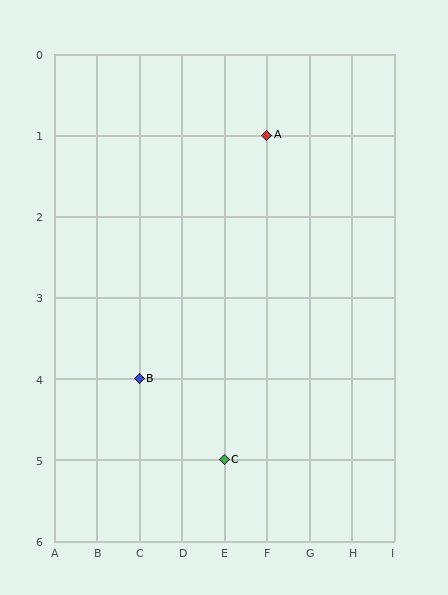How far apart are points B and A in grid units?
Points B and A are 3 columns and 3 rows apart (about 4.2 grid units diagonally).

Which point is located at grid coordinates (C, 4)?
Point B is at (C, 4).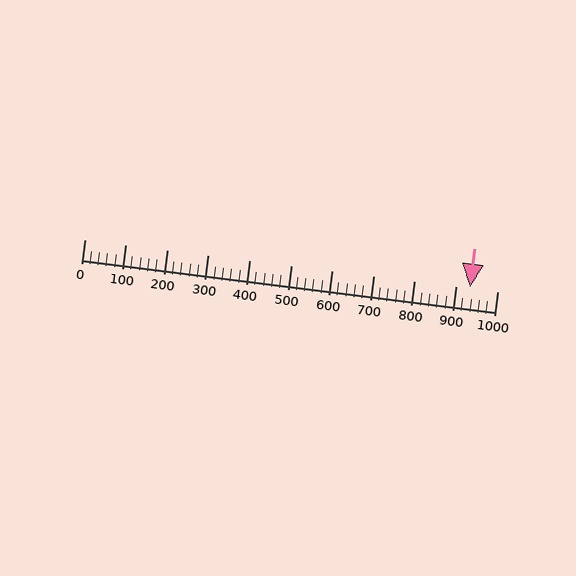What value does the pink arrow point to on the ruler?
The pink arrow points to approximately 935.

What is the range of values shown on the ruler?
The ruler shows values from 0 to 1000.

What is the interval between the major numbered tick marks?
The major tick marks are spaced 100 units apart.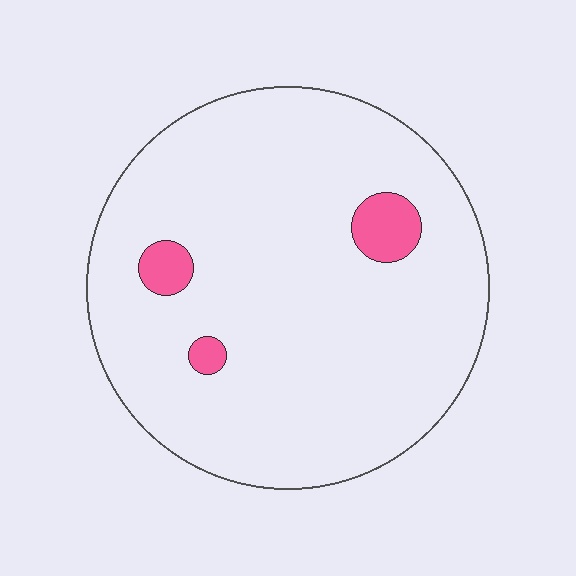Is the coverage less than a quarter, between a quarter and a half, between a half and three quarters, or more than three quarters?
Less than a quarter.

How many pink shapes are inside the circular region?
3.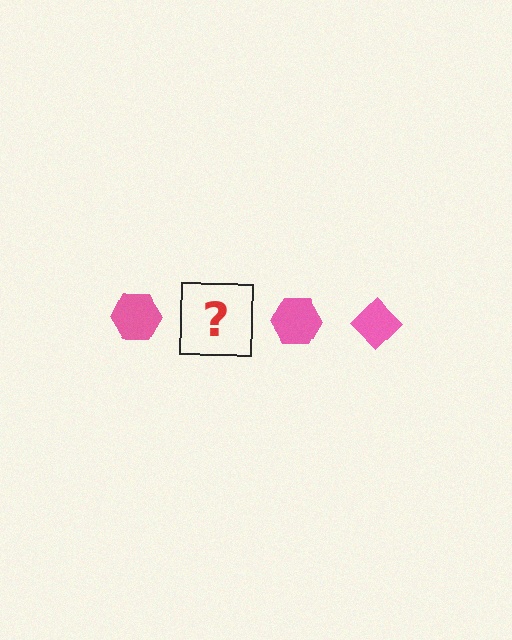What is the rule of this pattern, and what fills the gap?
The rule is that the pattern cycles through hexagon, diamond shapes in pink. The gap should be filled with a pink diamond.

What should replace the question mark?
The question mark should be replaced with a pink diamond.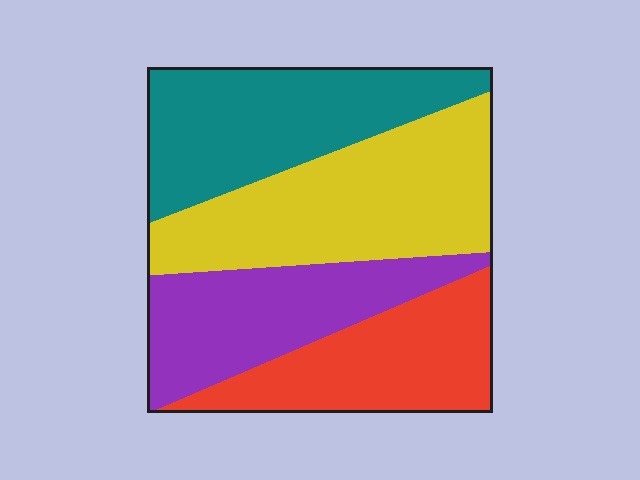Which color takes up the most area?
Yellow, at roughly 30%.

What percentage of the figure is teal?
Teal covers 26% of the figure.